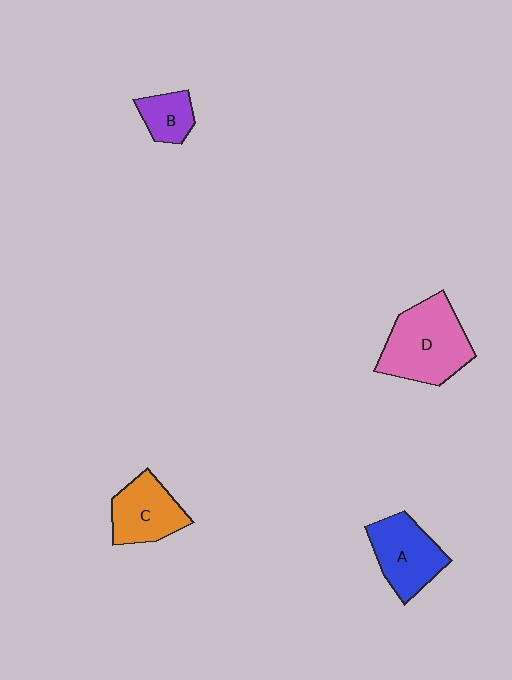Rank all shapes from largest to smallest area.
From largest to smallest: D (pink), A (blue), C (orange), B (purple).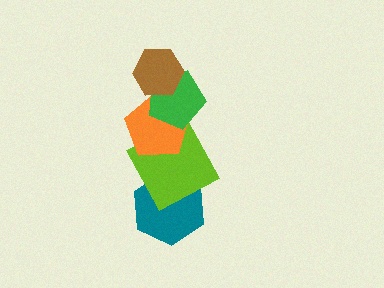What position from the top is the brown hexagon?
The brown hexagon is 1st from the top.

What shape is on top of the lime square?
The orange pentagon is on top of the lime square.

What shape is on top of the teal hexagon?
The lime square is on top of the teal hexagon.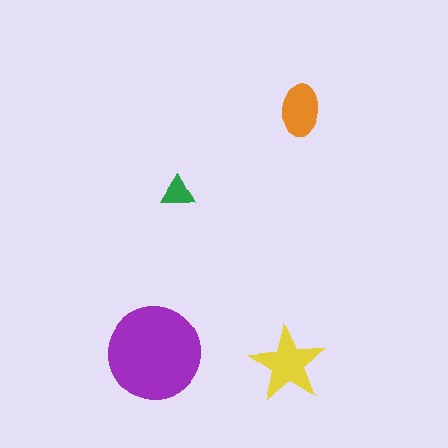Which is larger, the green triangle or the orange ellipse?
The orange ellipse.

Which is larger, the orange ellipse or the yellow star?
The yellow star.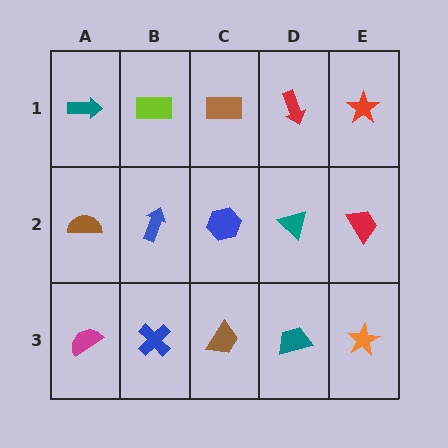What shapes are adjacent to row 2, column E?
A red star (row 1, column E), an orange star (row 3, column E), a teal triangle (row 2, column D).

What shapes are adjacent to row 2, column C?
A brown rectangle (row 1, column C), a brown trapezoid (row 3, column C), a blue arrow (row 2, column B), a teal triangle (row 2, column D).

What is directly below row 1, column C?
A blue hexagon.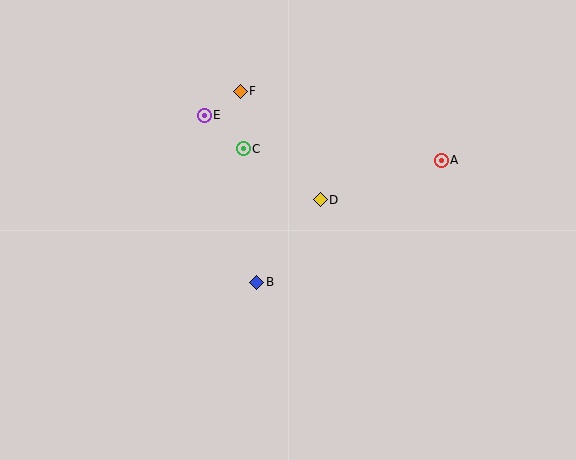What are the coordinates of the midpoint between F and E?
The midpoint between F and E is at (222, 103).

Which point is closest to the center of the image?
Point D at (320, 200) is closest to the center.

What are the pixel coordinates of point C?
Point C is at (243, 149).